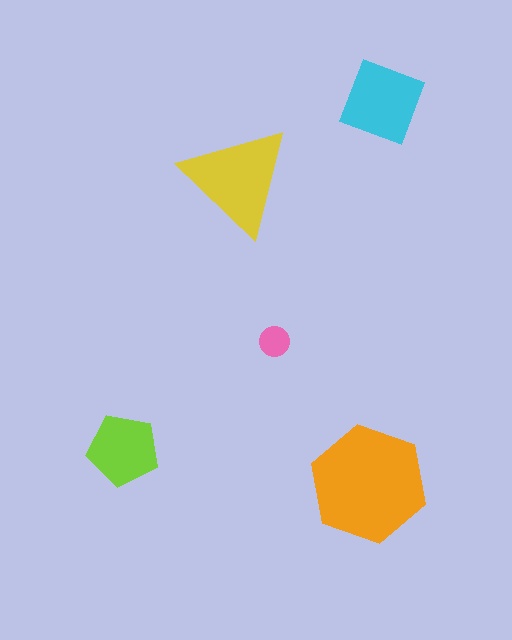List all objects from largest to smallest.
The orange hexagon, the yellow triangle, the cyan diamond, the lime pentagon, the pink circle.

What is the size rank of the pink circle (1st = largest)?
5th.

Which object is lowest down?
The orange hexagon is bottommost.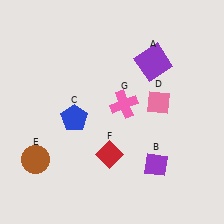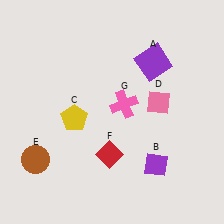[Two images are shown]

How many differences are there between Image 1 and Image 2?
There is 1 difference between the two images.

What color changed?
The pentagon (C) changed from blue in Image 1 to yellow in Image 2.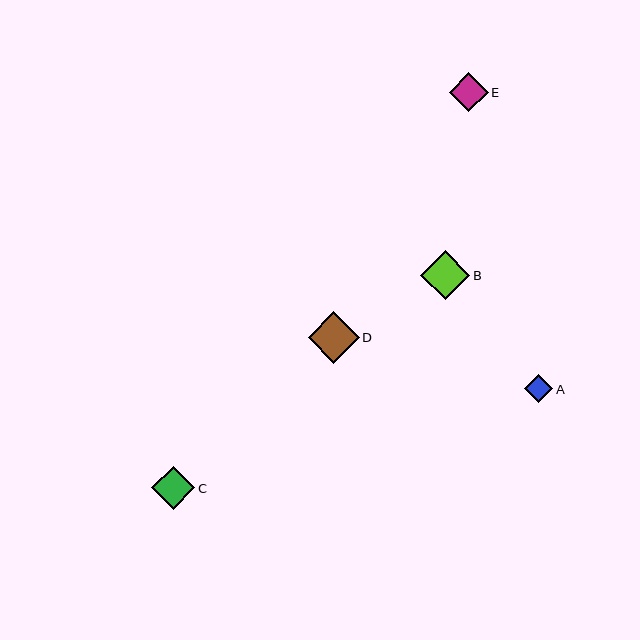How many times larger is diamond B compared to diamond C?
Diamond B is approximately 1.1 times the size of diamond C.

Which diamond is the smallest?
Diamond A is the smallest with a size of approximately 28 pixels.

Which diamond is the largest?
Diamond D is the largest with a size of approximately 51 pixels.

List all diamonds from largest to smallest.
From largest to smallest: D, B, C, E, A.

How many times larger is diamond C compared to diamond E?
Diamond C is approximately 1.1 times the size of diamond E.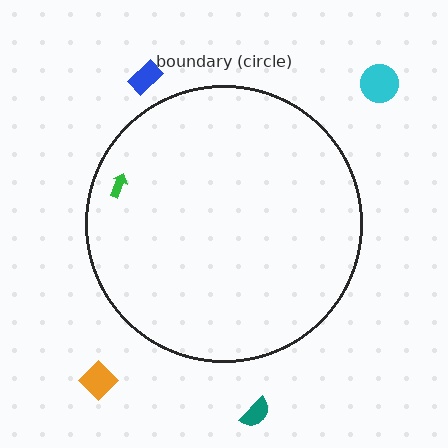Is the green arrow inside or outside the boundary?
Inside.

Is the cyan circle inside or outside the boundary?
Outside.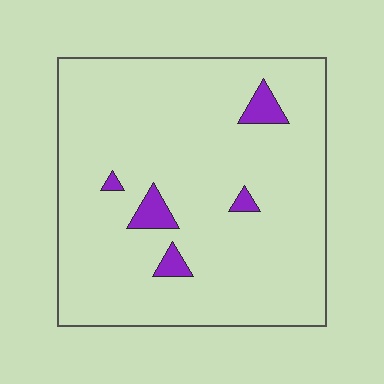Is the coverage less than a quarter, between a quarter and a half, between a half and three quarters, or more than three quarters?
Less than a quarter.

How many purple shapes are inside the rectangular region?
5.